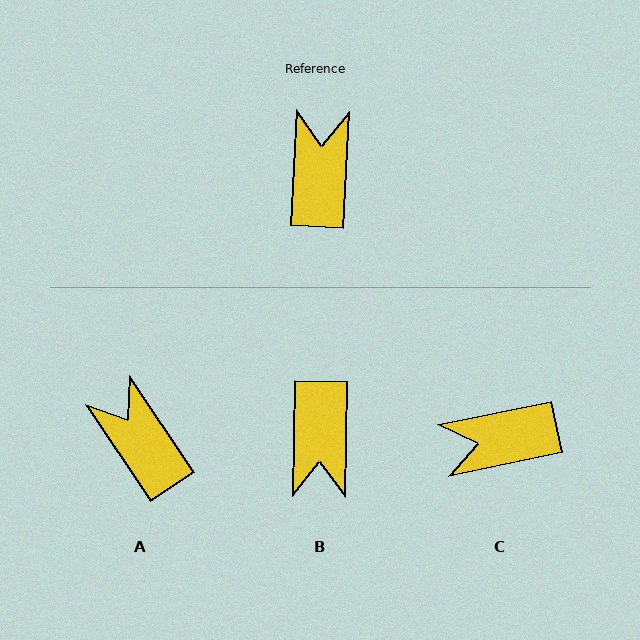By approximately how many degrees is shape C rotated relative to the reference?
Approximately 104 degrees counter-clockwise.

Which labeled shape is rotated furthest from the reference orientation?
B, about 178 degrees away.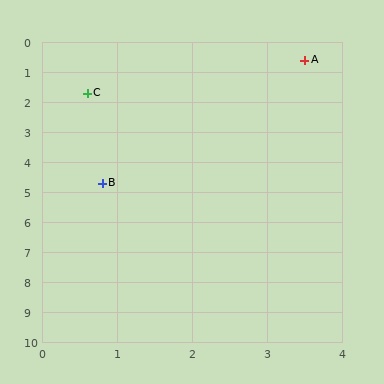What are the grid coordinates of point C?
Point C is at approximately (0.6, 1.7).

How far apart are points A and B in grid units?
Points A and B are about 4.9 grid units apart.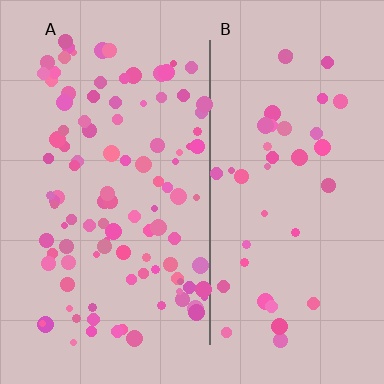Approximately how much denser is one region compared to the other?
Approximately 2.7× — region A over region B.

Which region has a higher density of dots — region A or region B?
A (the left).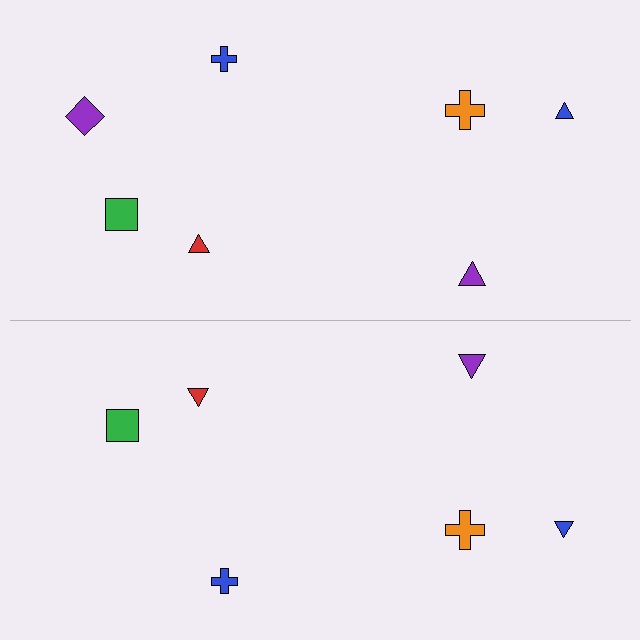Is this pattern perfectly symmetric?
No, the pattern is not perfectly symmetric. A purple diamond is missing from the bottom side.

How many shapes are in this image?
There are 13 shapes in this image.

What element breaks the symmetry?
A purple diamond is missing from the bottom side.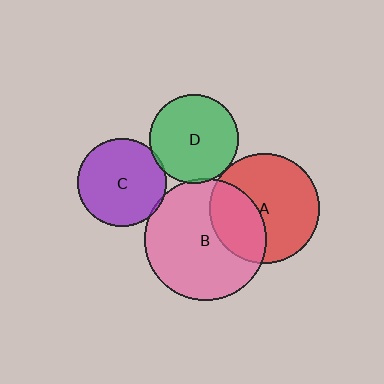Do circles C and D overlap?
Yes.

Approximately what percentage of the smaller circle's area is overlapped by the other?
Approximately 5%.